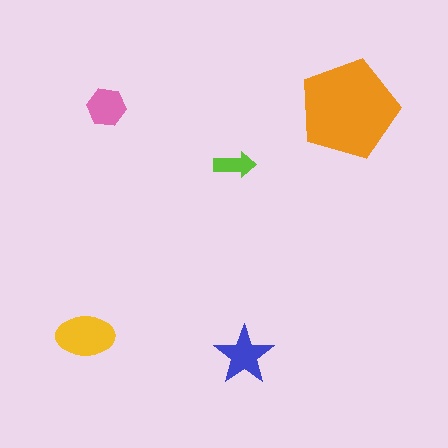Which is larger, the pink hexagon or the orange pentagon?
The orange pentagon.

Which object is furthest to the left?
The yellow ellipse is leftmost.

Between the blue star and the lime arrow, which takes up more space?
The blue star.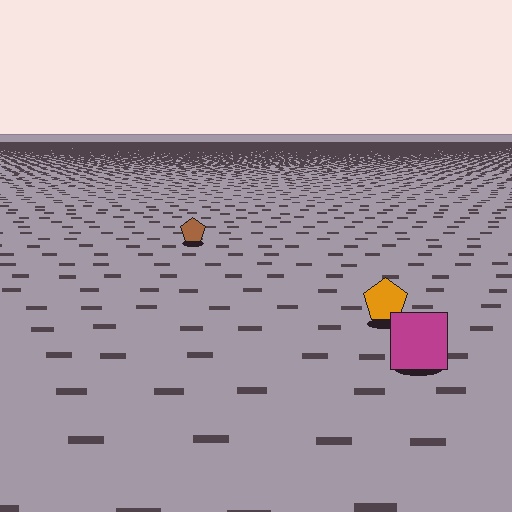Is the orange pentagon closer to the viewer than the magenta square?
No. The magenta square is closer — you can tell from the texture gradient: the ground texture is coarser near it.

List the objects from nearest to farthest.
From nearest to farthest: the magenta square, the orange pentagon, the brown pentagon.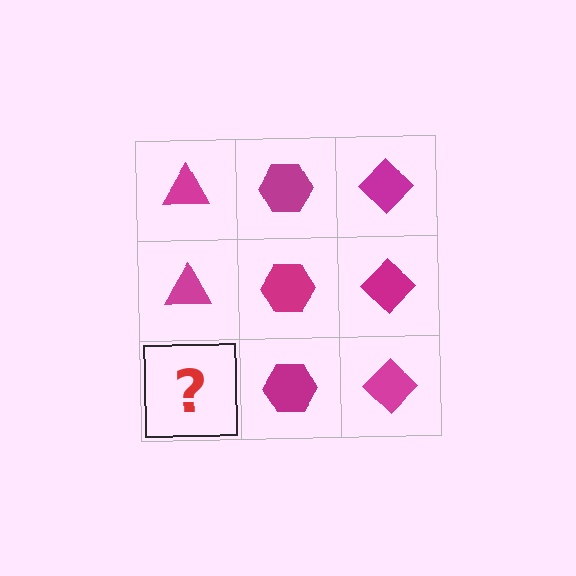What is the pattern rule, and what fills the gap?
The rule is that each column has a consistent shape. The gap should be filled with a magenta triangle.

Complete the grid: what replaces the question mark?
The question mark should be replaced with a magenta triangle.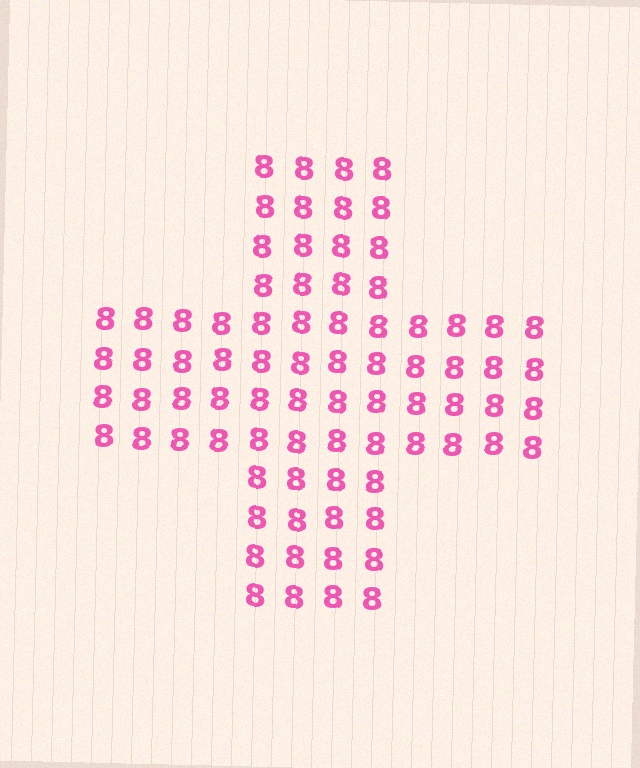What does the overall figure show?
The overall figure shows a cross.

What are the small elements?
The small elements are digit 8's.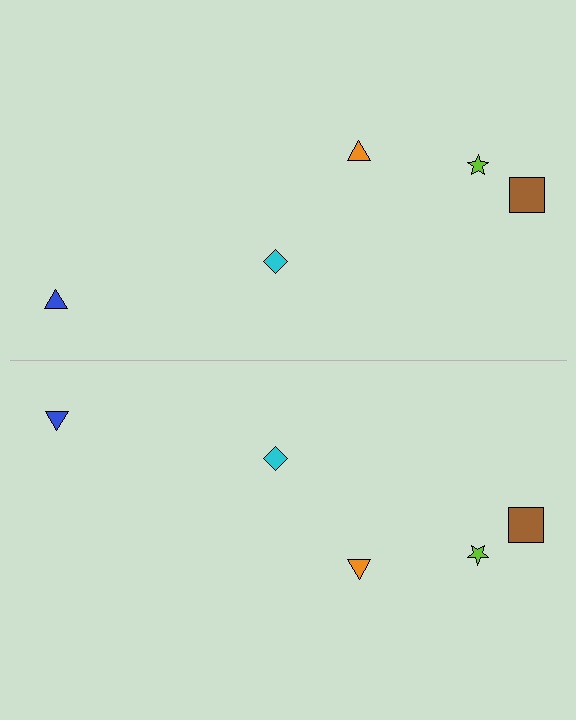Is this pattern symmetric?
Yes, this pattern has bilateral (reflection) symmetry.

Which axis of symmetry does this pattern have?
The pattern has a horizontal axis of symmetry running through the center of the image.